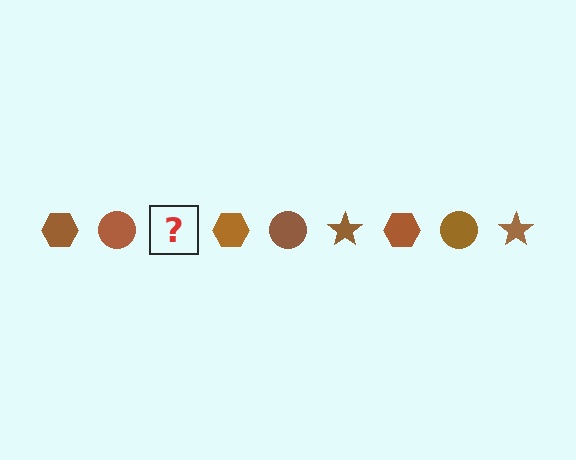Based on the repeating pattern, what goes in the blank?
The blank should be a brown star.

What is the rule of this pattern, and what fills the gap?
The rule is that the pattern cycles through hexagon, circle, star shapes in brown. The gap should be filled with a brown star.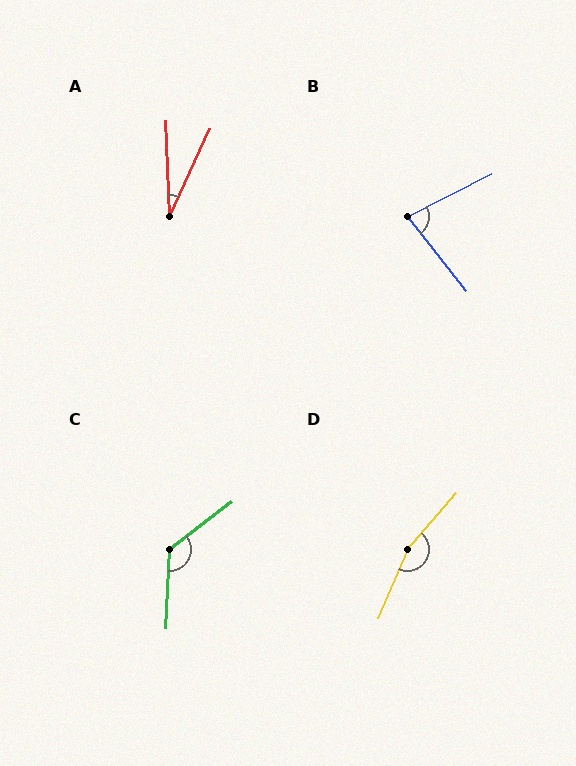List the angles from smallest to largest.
A (27°), B (79°), C (130°), D (162°).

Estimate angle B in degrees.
Approximately 79 degrees.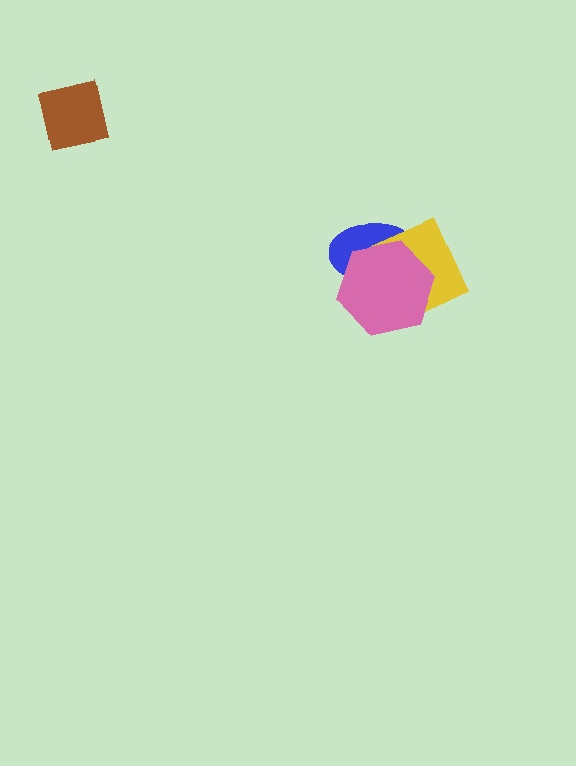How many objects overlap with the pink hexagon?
2 objects overlap with the pink hexagon.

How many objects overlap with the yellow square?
2 objects overlap with the yellow square.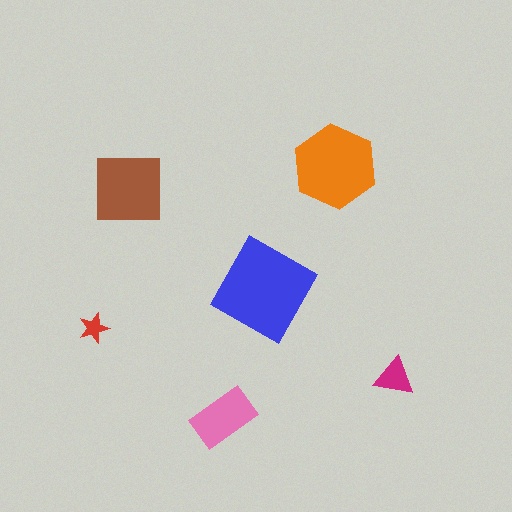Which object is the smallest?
The red star.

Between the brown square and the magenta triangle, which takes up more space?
The brown square.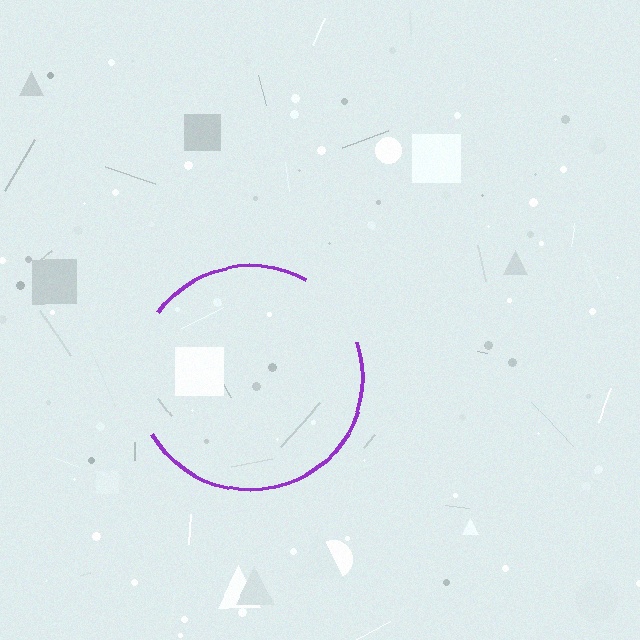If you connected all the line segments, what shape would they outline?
They would outline a circle.